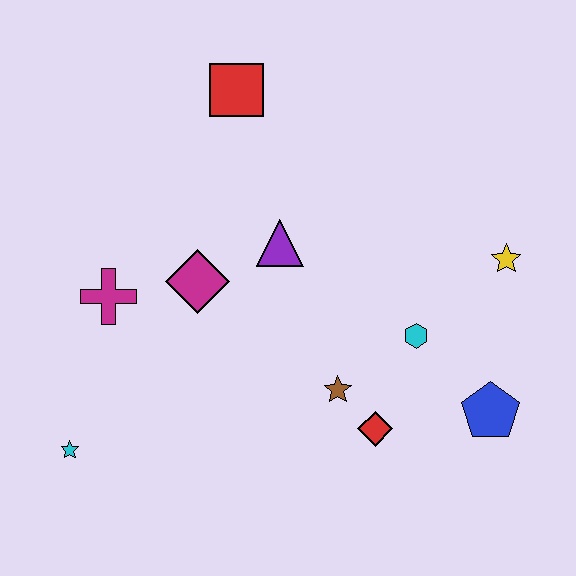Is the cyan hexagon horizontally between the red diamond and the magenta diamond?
No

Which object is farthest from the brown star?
The red square is farthest from the brown star.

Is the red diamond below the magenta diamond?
Yes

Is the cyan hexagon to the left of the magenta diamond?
No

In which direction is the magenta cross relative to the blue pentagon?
The magenta cross is to the left of the blue pentagon.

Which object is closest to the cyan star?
The magenta cross is closest to the cyan star.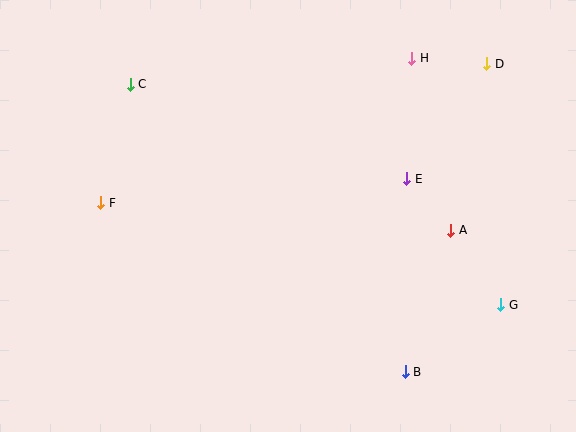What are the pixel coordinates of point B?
Point B is at (405, 372).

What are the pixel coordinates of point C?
Point C is at (130, 84).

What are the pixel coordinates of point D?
Point D is at (487, 64).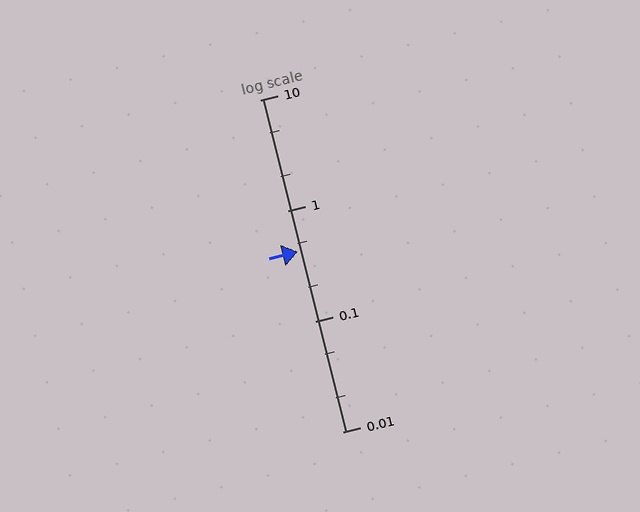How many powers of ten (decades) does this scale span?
The scale spans 3 decades, from 0.01 to 10.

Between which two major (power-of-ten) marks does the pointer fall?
The pointer is between 0.1 and 1.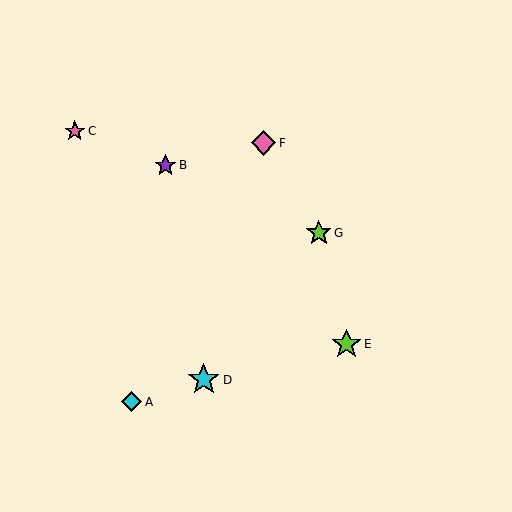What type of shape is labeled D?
Shape D is a cyan star.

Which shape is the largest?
The cyan star (labeled D) is the largest.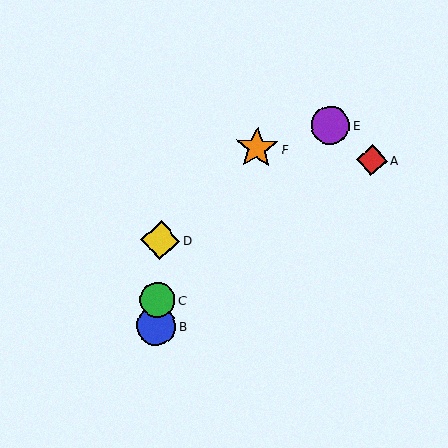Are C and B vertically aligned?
Yes, both are at x≈157.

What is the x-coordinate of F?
Object F is at x≈257.